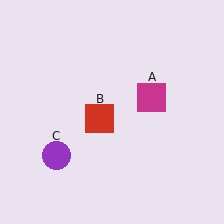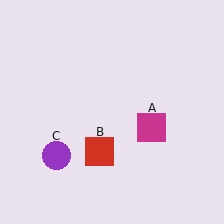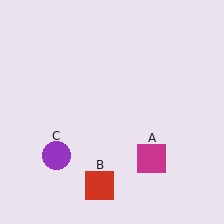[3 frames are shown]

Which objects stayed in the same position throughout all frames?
Purple circle (object C) remained stationary.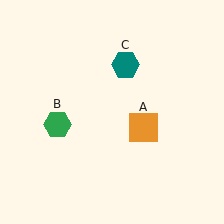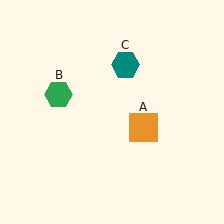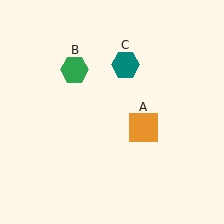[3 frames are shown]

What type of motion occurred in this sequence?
The green hexagon (object B) rotated clockwise around the center of the scene.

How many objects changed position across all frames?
1 object changed position: green hexagon (object B).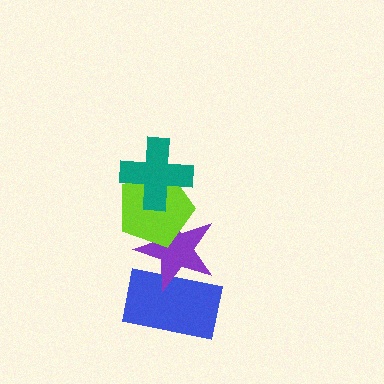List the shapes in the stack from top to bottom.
From top to bottom: the teal cross, the lime pentagon, the purple star, the blue rectangle.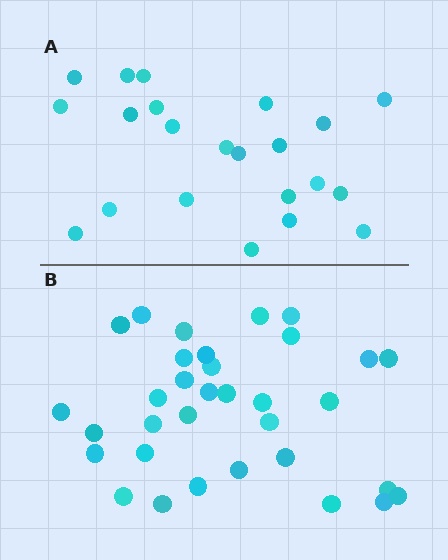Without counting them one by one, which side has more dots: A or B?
Region B (the bottom region) has more dots.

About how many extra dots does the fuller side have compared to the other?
Region B has roughly 12 or so more dots than region A.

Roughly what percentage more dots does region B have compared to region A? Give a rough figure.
About 50% more.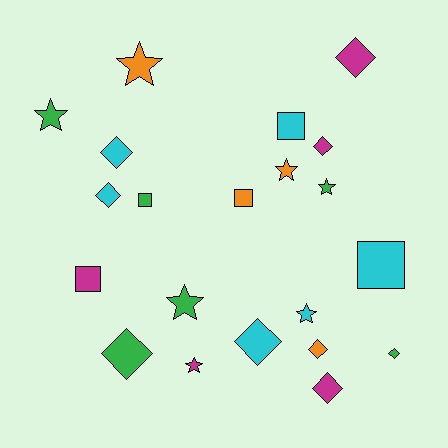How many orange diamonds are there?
There is 1 orange diamond.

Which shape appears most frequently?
Diamond, with 9 objects.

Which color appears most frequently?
Cyan, with 6 objects.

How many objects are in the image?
There are 21 objects.